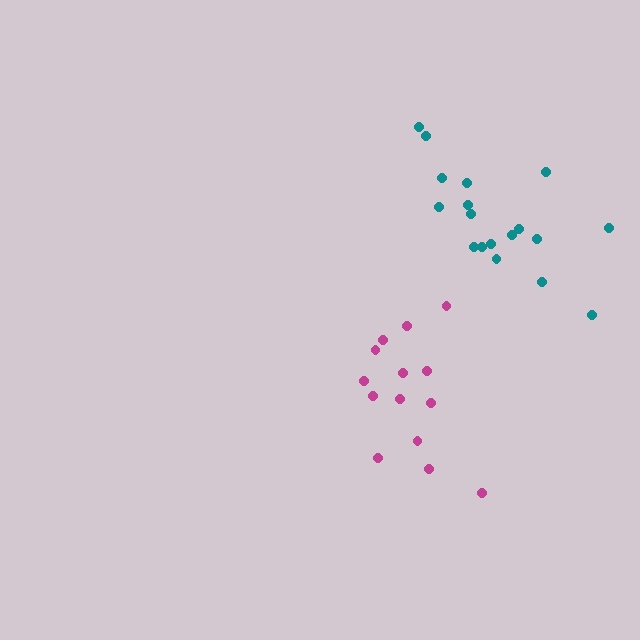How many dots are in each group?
Group 1: 14 dots, Group 2: 18 dots (32 total).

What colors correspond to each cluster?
The clusters are colored: magenta, teal.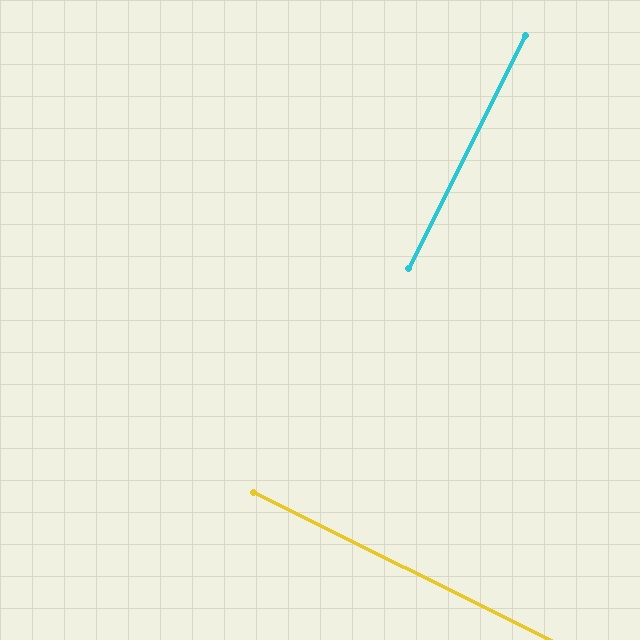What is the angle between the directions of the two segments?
Approximately 90 degrees.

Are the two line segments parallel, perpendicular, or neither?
Perpendicular — they meet at approximately 90°.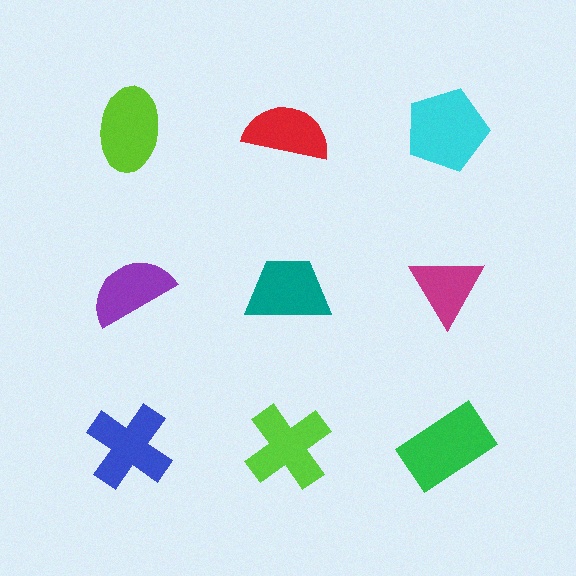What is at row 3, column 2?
A lime cross.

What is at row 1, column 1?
A lime ellipse.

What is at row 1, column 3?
A cyan pentagon.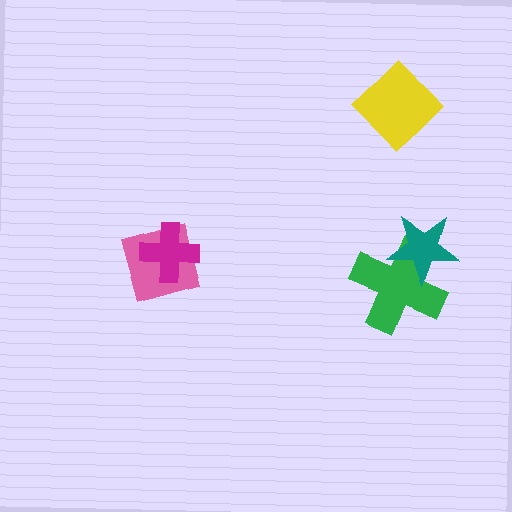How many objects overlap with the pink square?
1 object overlaps with the pink square.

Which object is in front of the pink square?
The magenta cross is in front of the pink square.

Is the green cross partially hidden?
Yes, it is partially covered by another shape.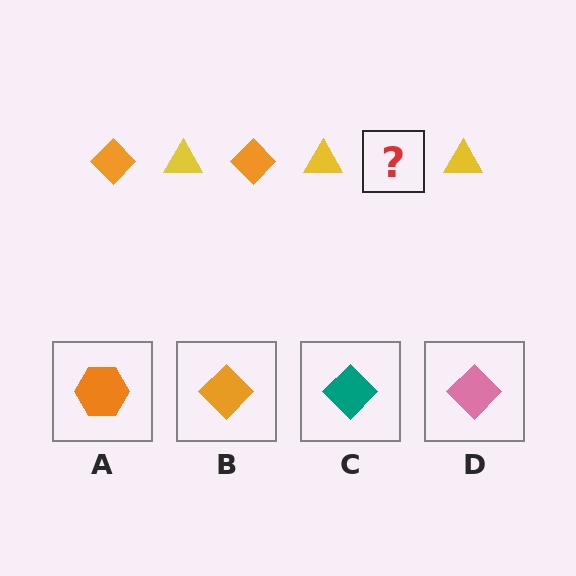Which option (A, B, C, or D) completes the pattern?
B.